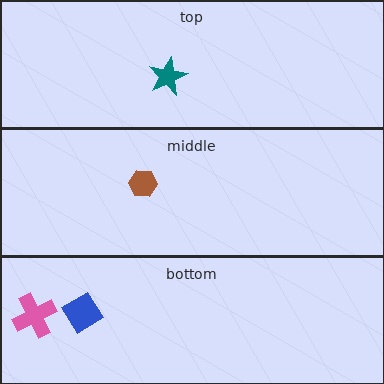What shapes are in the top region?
The teal star.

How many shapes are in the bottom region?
2.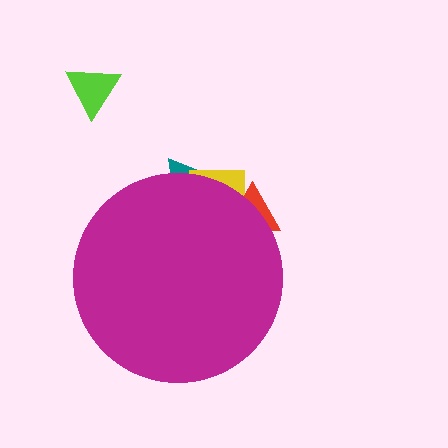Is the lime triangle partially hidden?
No, the lime triangle is fully visible.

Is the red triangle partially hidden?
Yes, the red triangle is partially hidden behind the magenta circle.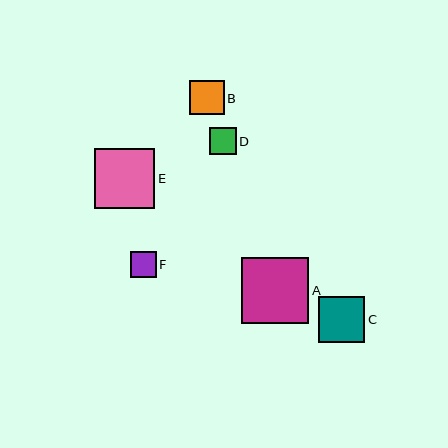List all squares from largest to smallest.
From largest to smallest: A, E, C, B, D, F.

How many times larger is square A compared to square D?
Square A is approximately 2.5 times the size of square D.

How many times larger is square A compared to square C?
Square A is approximately 1.4 times the size of square C.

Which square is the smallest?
Square F is the smallest with a size of approximately 26 pixels.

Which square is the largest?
Square A is the largest with a size of approximately 67 pixels.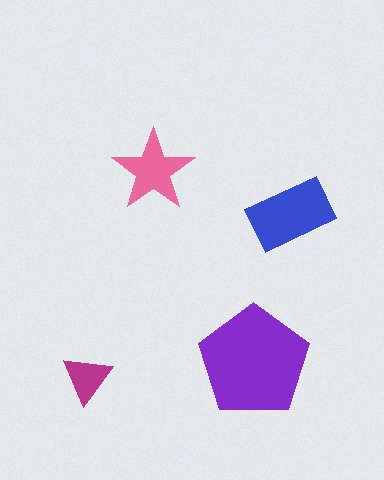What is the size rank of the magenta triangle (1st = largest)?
4th.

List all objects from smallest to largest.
The magenta triangle, the pink star, the blue rectangle, the purple pentagon.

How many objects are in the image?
There are 4 objects in the image.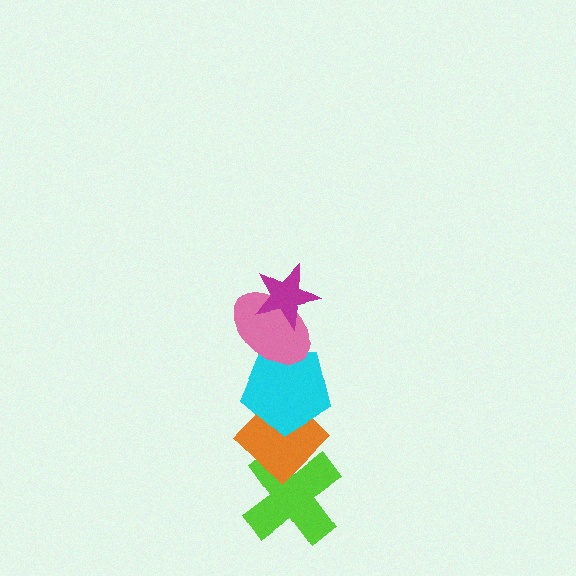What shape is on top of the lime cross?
The orange diamond is on top of the lime cross.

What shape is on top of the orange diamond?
The cyan pentagon is on top of the orange diamond.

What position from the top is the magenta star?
The magenta star is 1st from the top.